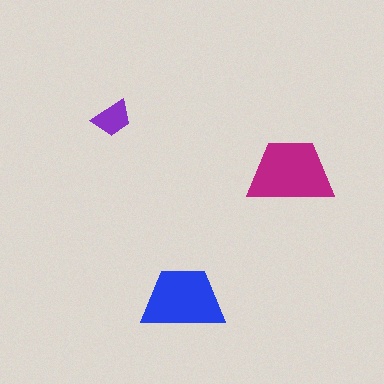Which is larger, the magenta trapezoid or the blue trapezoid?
The magenta one.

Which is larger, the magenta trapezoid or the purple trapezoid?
The magenta one.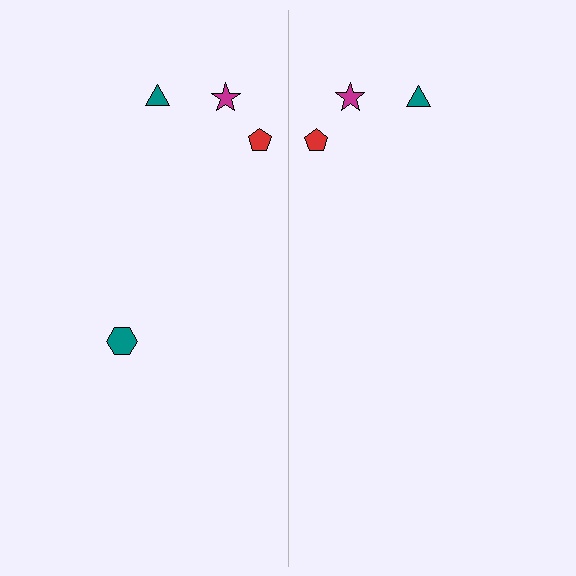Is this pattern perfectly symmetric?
No, the pattern is not perfectly symmetric. A teal hexagon is missing from the right side.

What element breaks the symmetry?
A teal hexagon is missing from the right side.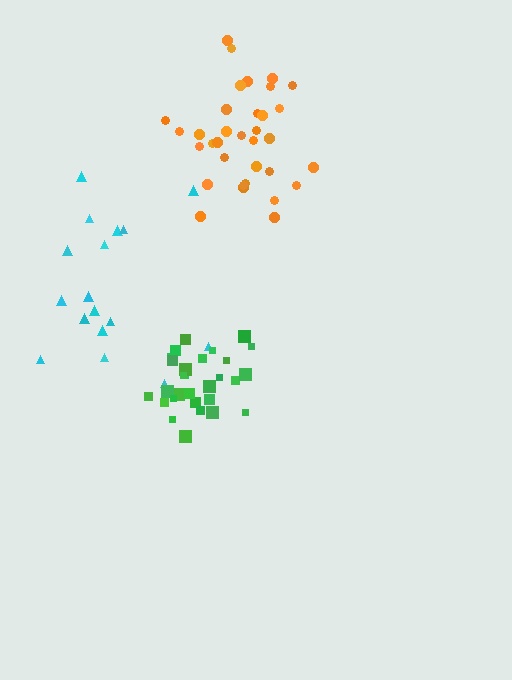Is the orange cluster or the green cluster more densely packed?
Green.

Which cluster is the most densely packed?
Green.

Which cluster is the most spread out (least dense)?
Cyan.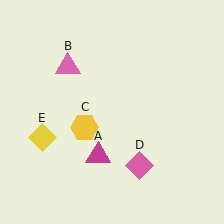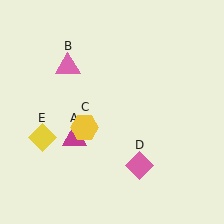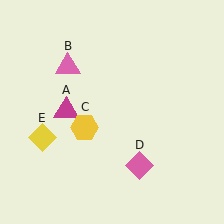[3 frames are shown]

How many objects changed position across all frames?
1 object changed position: magenta triangle (object A).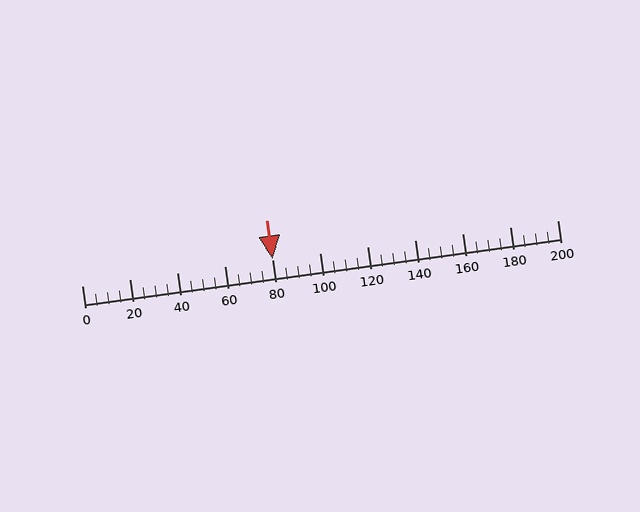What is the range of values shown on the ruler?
The ruler shows values from 0 to 200.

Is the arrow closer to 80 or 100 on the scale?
The arrow is closer to 80.